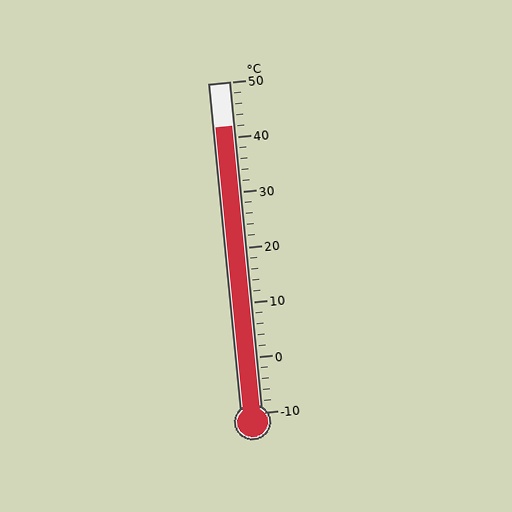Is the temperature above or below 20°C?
The temperature is above 20°C.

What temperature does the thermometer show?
The thermometer shows approximately 42°C.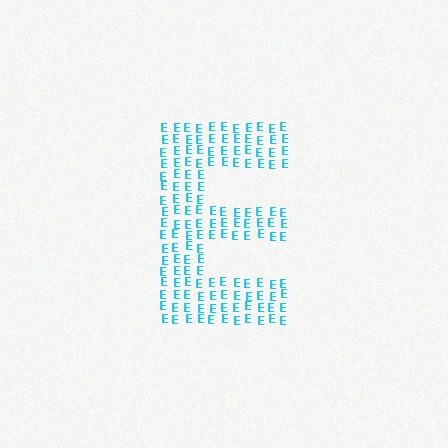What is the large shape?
The large shape is the letter E.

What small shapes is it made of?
It is made of small letter E's.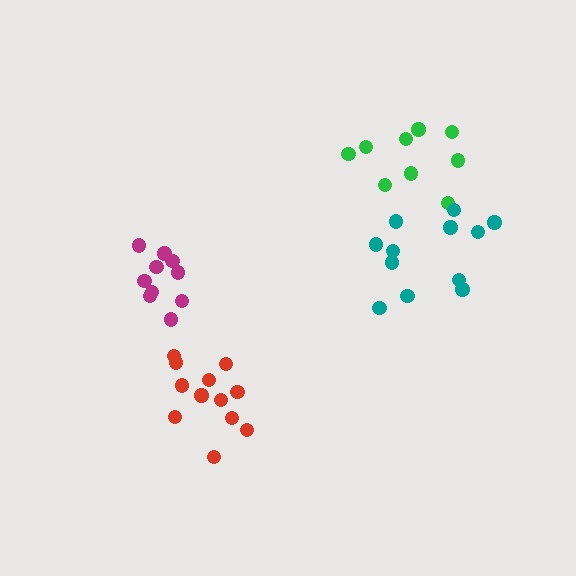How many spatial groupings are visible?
There are 4 spatial groupings.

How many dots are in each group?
Group 1: 10 dots, Group 2: 12 dots, Group 3: 9 dots, Group 4: 12 dots (43 total).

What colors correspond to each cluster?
The clusters are colored: magenta, red, green, teal.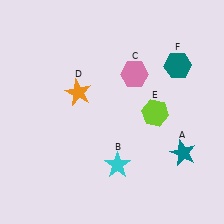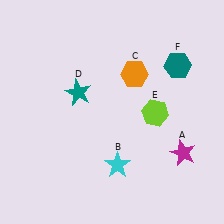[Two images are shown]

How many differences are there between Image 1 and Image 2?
There are 3 differences between the two images.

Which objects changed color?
A changed from teal to magenta. C changed from pink to orange. D changed from orange to teal.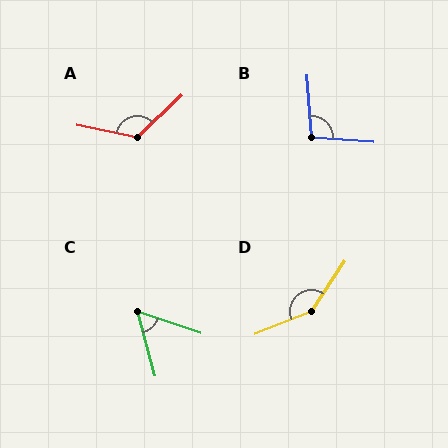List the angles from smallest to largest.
C (57°), B (98°), A (124°), D (146°).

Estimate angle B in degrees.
Approximately 98 degrees.